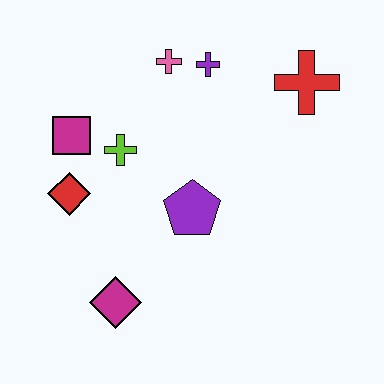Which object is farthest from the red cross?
The magenta diamond is farthest from the red cross.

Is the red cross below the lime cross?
No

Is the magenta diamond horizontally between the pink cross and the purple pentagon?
No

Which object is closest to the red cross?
The purple cross is closest to the red cross.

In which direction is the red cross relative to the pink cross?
The red cross is to the right of the pink cross.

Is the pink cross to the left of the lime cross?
No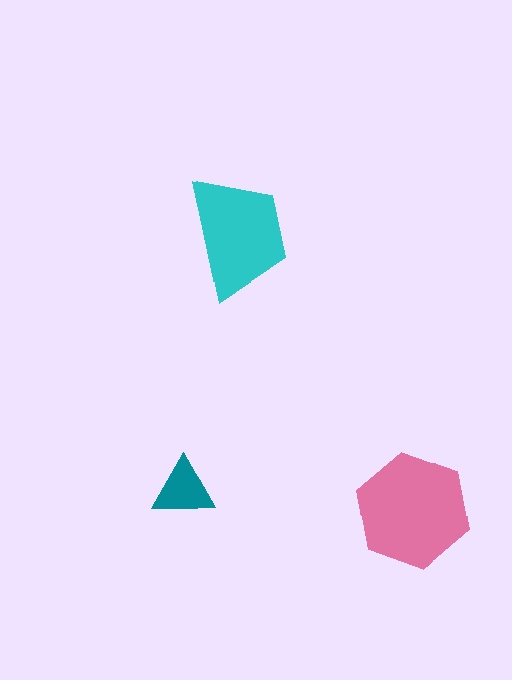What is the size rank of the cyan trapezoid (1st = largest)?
2nd.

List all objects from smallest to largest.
The teal triangle, the cyan trapezoid, the pink hexagon.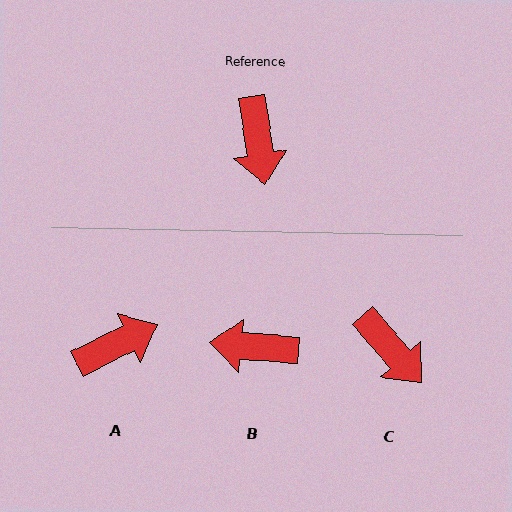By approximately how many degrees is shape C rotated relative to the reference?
Approximately 33 degrees counter-clockwise.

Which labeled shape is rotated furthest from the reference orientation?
A, about 108 degrees away.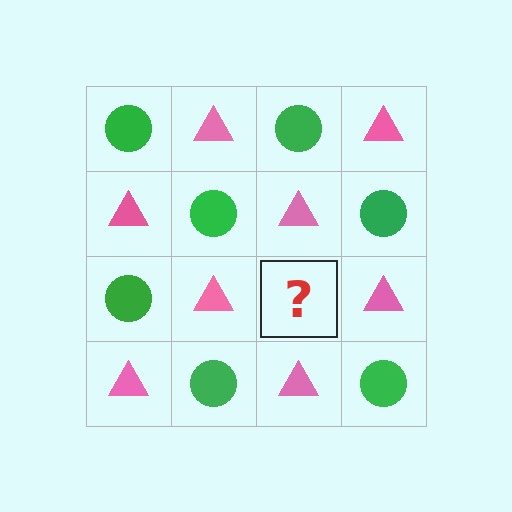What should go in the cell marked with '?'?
The missing cell should contain a green circle.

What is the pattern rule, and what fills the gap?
The rule is that it alternates green circle and pink triangle in a checkerboard pattern. The gap should be filled with a green circle.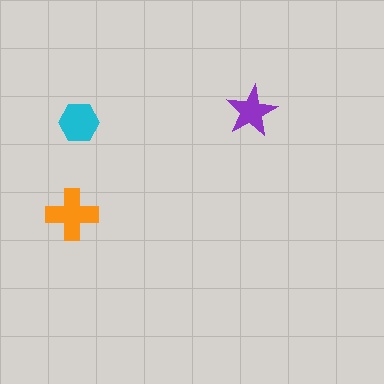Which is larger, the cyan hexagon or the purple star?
The cyan hexagon.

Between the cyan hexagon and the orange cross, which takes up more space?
The orange cross.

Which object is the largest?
The orange cross.